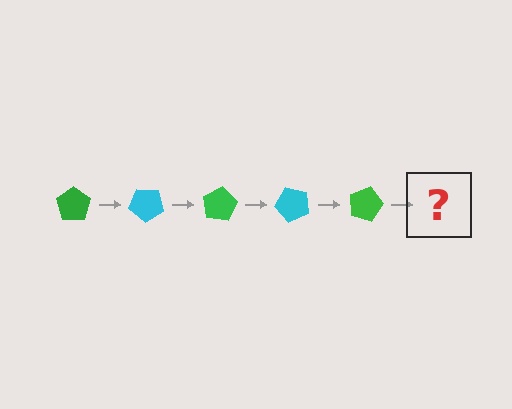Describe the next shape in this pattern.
It should be a cyan pentagon, rotated 200 degrees from the start.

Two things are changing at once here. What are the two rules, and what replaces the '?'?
The two rules are that it rotates 40 degrees each step and the color cycles through green and cyan. The '?' should be a cyan pentagon, rotated 200 degrees from the start.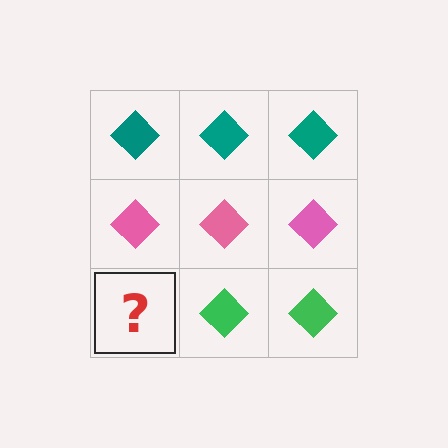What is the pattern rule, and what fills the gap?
The rule is that each row has a consistent color. The gap should be filled with a green diamond.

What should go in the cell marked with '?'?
The missing cell should contain a green diamond.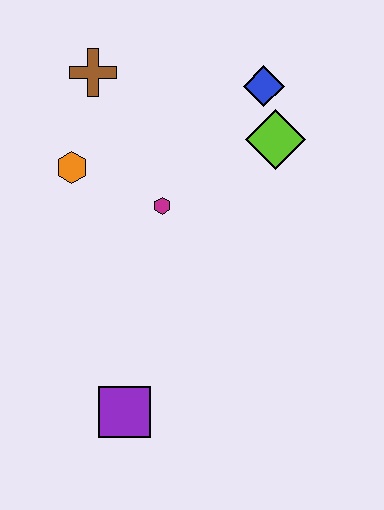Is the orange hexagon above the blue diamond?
No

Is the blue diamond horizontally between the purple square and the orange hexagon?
No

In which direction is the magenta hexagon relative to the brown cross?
The magenta hexagon is below the brown cross.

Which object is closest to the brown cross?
The orange hexagon is closest to the brown cross.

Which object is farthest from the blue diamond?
The purple square is farthest from the blue diamond.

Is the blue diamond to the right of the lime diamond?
No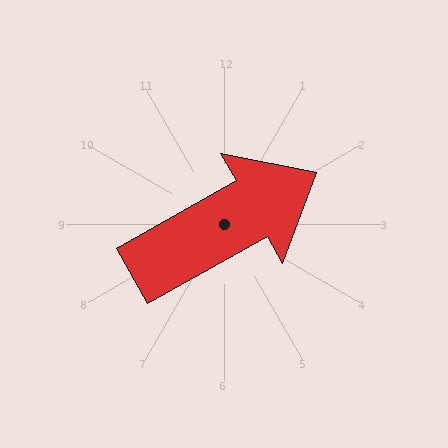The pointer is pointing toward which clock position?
Roughly 2 o'clock.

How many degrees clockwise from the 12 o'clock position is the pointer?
Approximately 61 degrees.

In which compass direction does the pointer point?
Northeast.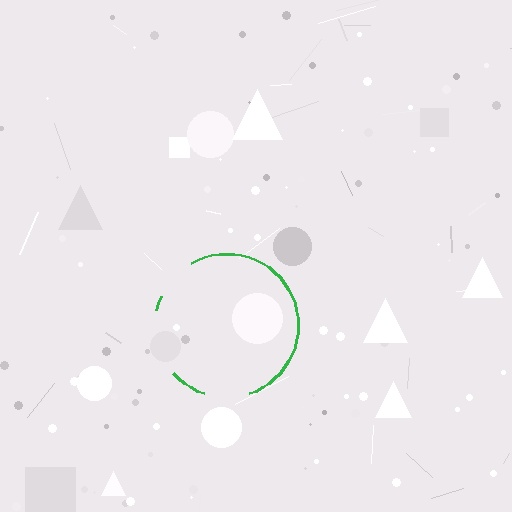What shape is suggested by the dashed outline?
The dashed outline suggests a circle.